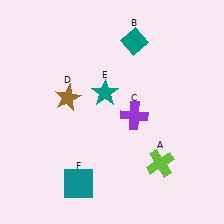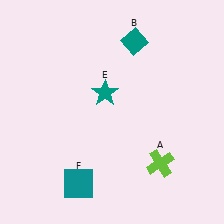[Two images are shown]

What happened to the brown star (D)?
The brown star (D) was removed in Image 2. It was in the top-left area of Image 1.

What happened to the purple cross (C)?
The purple cross (C) was removed in Image 2. It was in the bottom-right area of Image 1.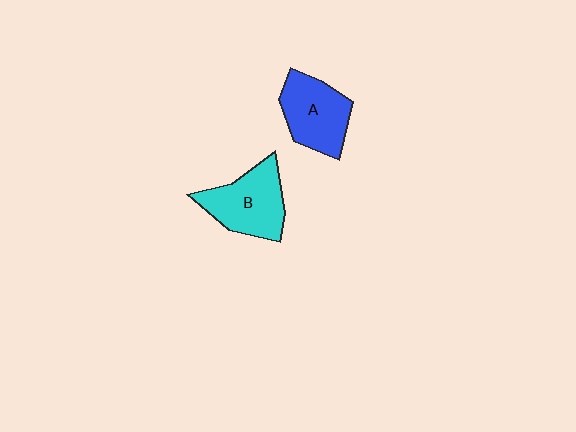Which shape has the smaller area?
Shape A (blue).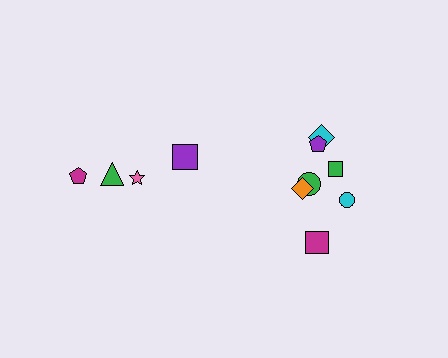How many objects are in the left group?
There are 4 objects.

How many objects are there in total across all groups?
There are 11 objects.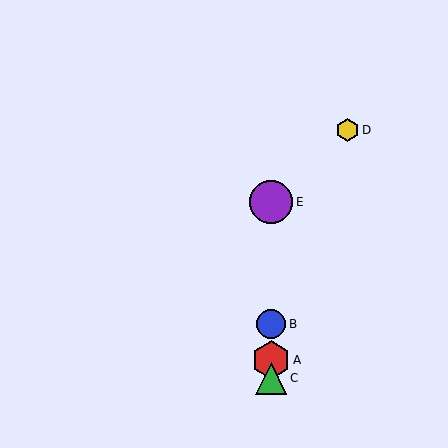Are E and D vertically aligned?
No, E is at x≈271 and D is at x≈347.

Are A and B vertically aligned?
Yes, both are at x≈271.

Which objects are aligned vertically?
Objects A, B, C, E are aligned vertically.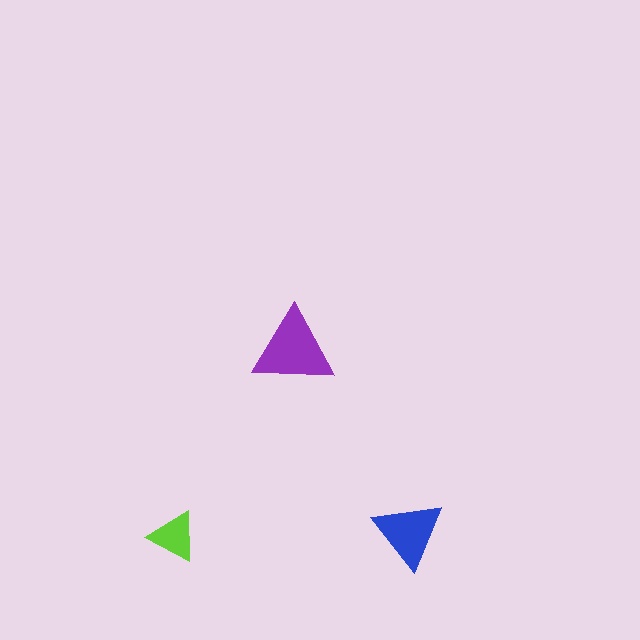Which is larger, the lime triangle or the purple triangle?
The purple one.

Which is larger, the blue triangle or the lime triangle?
The blue one.